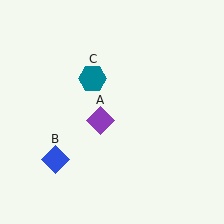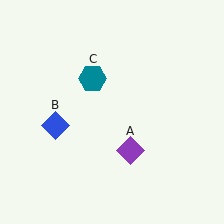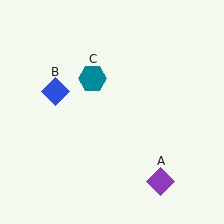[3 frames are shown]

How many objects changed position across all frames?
2 objects changed position: purple diamond (object A), blue diamond (object B).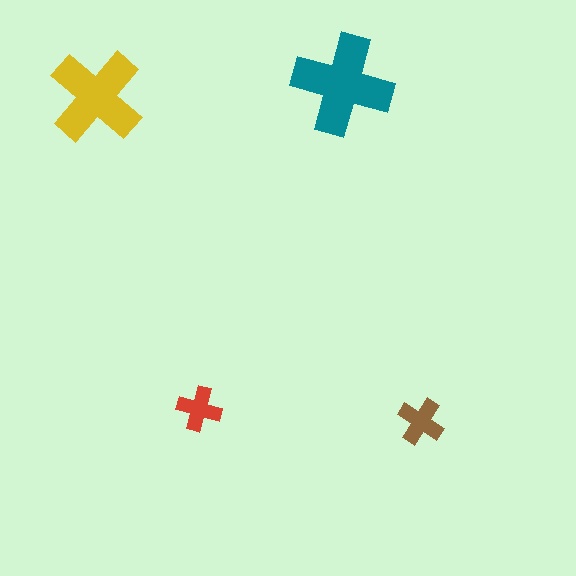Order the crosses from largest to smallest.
the teal one, the yellow one, the brown one, the red one.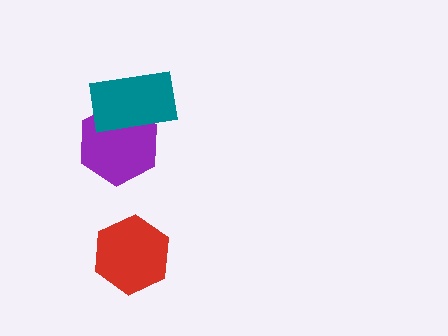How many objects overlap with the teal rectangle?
1 object overlaps with the teal rectangle.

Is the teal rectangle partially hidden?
No, no other shape covers it.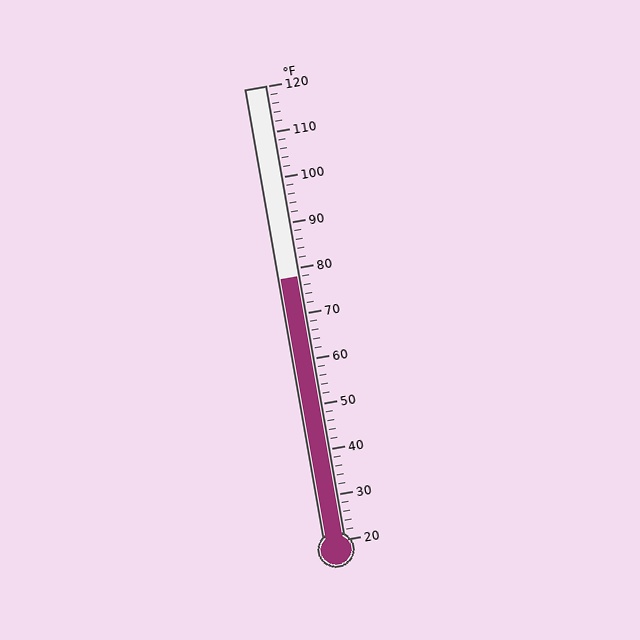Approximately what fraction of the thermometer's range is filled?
The thermometer is filled to approximately 60% of its range.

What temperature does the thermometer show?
The thermometer shows approximately 78°F.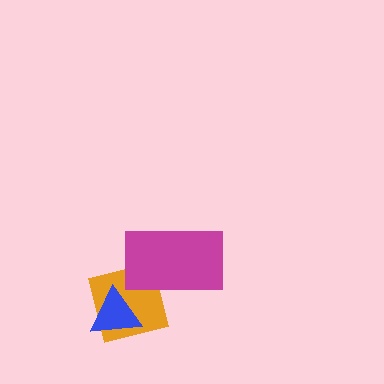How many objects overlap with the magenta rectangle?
1 object overlaps with the magenta rectangle.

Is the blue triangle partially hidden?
No, no other shape covers it.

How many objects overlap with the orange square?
2 objects overlap with the orange square.